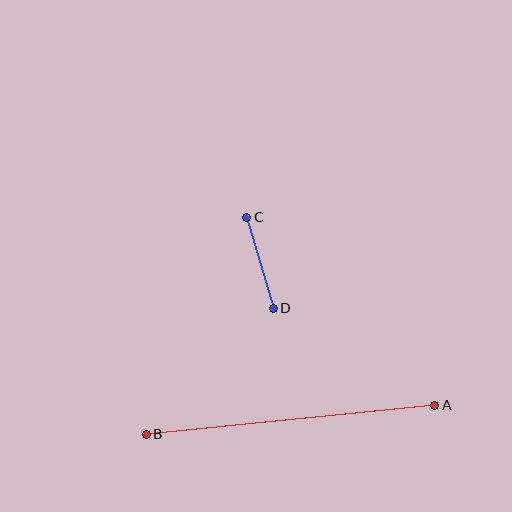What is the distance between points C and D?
The distance is approximately 95 pixels.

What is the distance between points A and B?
The distance is approximately 290 pixels.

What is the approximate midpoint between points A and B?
The midpoint is at approximately (290, 420) pixels.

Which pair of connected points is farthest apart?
Points A and B are farthest apart.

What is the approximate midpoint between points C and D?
The midpoint is at approximately (260, 263) pixels.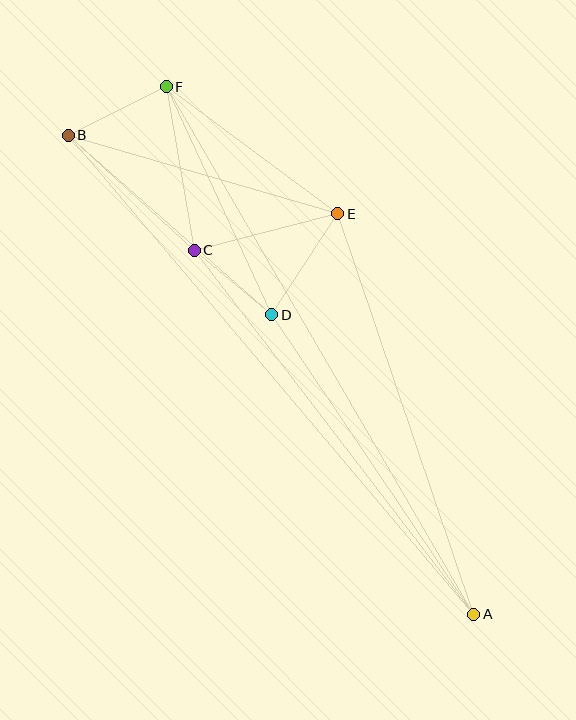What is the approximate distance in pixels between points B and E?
The distance between B and E is approximately 281 pixels.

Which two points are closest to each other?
Points C and D are closest to each other.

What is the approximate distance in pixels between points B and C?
The distance between B and C is approximately 170 pixels.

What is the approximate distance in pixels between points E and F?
The distance between E and F is approximately 214 pixels.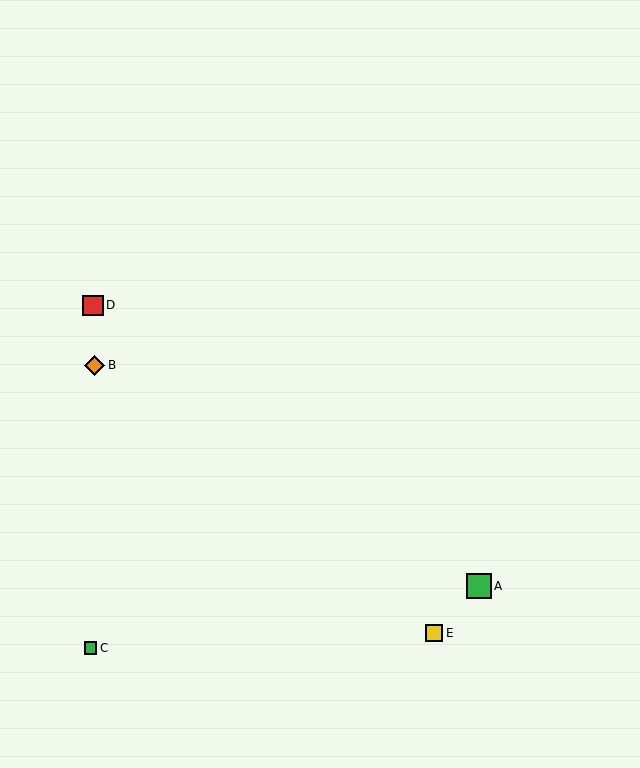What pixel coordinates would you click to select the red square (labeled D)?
Click at (93, 305) to select the red square D.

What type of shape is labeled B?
Shape B is an orange diamond.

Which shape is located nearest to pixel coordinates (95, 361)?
The orange diamond (labeled B) at (95, 365) is nearest to that location.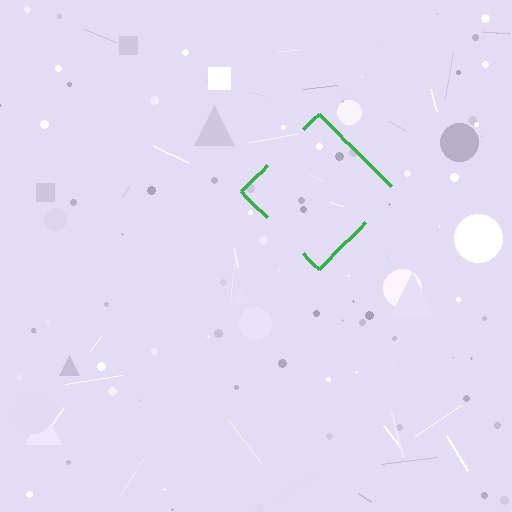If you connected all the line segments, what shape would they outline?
They would outline a diamond.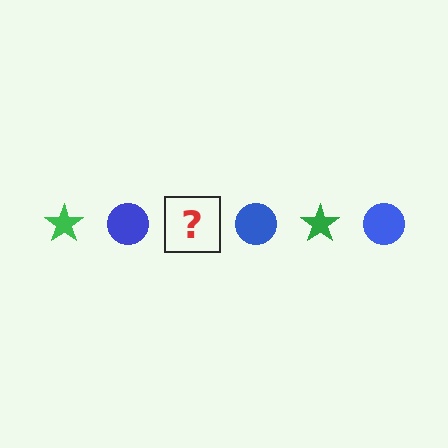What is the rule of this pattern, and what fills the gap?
The rule is that the pattern alternates between green star and blue circle. The gap should be filled with a green star.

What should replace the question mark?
The question mark should be replaced with a green star.